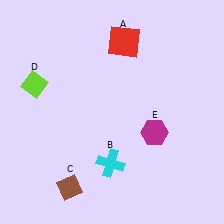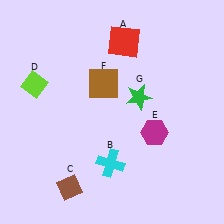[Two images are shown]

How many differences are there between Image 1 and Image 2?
There are 2 differences between the two images.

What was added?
A brown square (F), a green star (G) were added in Image 2.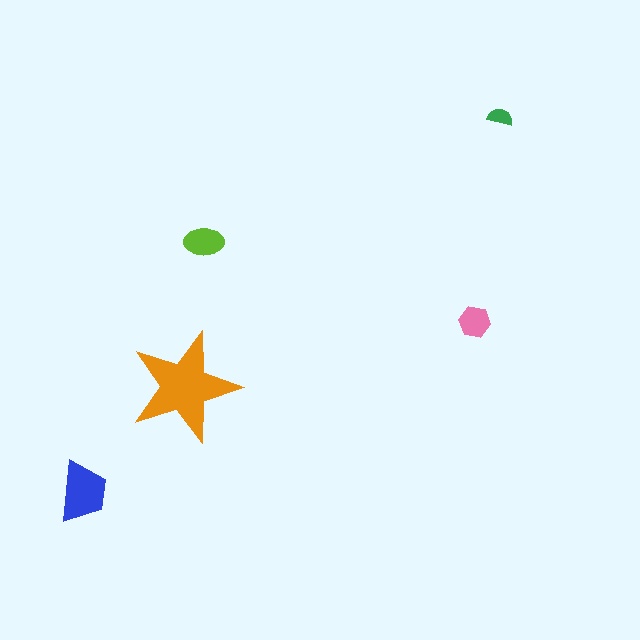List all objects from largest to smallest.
The orange star, the blue trapezoid, the lime ellipse, the pink hexagon, the green semicircle.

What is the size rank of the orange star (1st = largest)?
1st.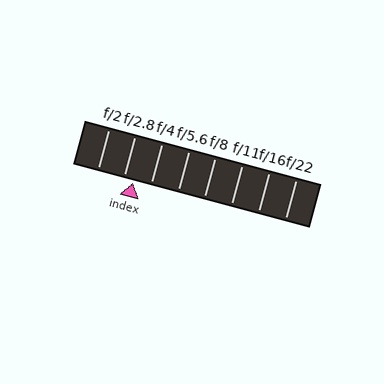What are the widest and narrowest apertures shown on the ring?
The widest aperture shown is f/2 and the narrowest is f/22.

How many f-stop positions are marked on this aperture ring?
There are 8 f-stop positions marked.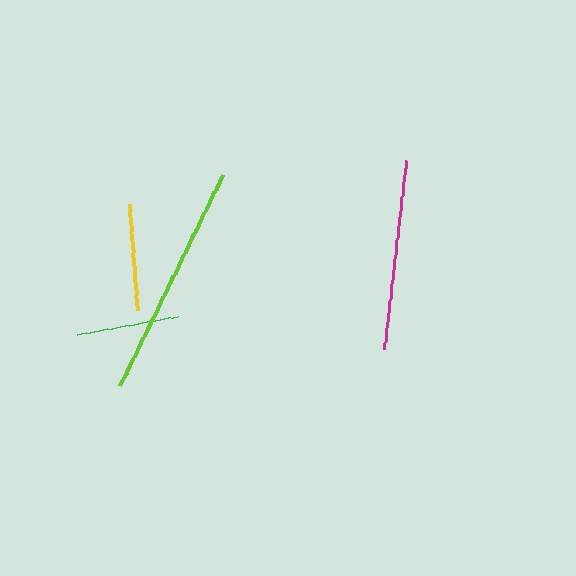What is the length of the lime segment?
The lime segment is approximately 236 pixels long.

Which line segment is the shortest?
The green line is the shortest at approximately 102 pixels.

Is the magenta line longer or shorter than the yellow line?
The magenta line is longer than the yellow line.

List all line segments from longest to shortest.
From longest to shortest: lime, magenta, yellow, green.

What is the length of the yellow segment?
The yellow segment is approximately 105 pixels long.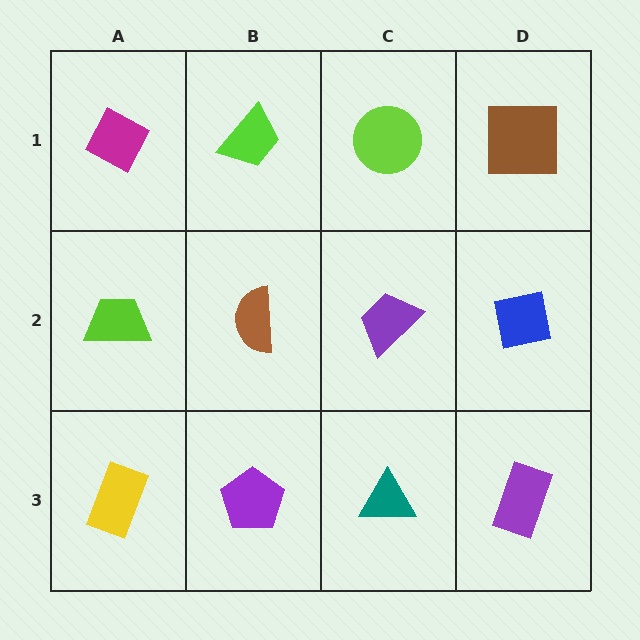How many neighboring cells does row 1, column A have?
2.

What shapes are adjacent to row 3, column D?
A blue square (row 2, column D), a teal triangle (row 3, column C).